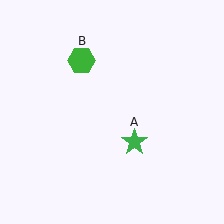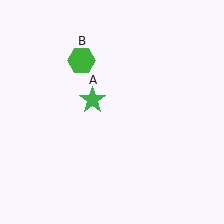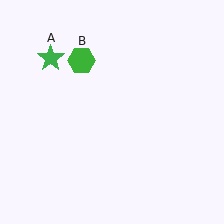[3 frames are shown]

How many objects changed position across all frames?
1 object changed position: green star (object A).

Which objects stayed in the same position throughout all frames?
Green hexagon (object B) remained stationary.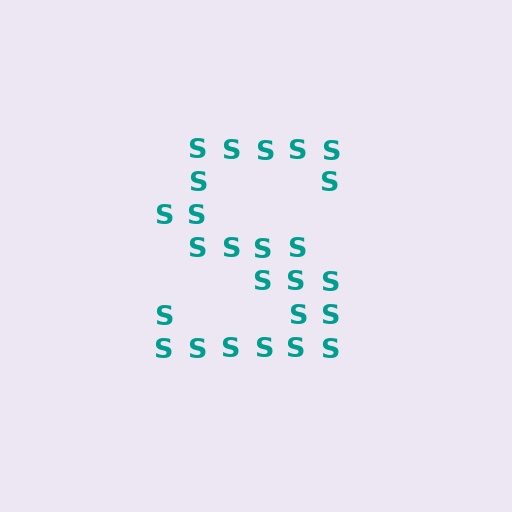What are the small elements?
The small elements are letter S's.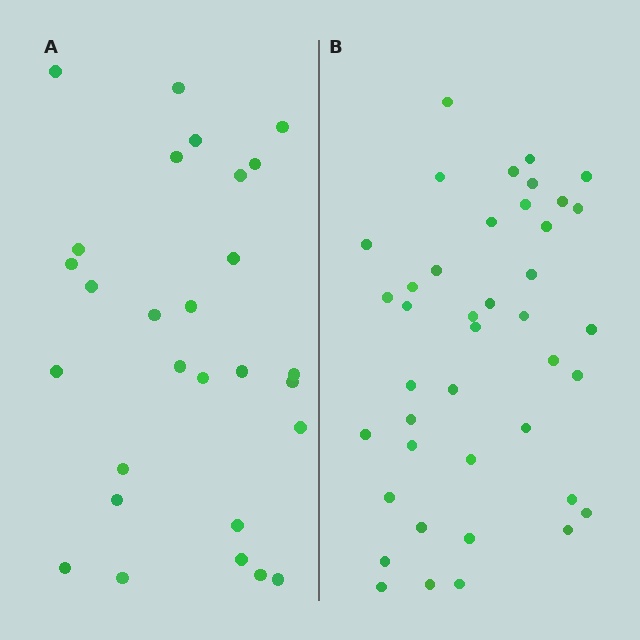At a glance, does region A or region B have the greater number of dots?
Region B (the right region) has more dots.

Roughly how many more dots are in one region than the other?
Region B has approximately 15 more dots than region A.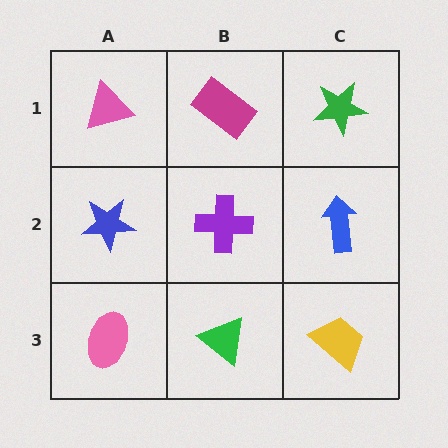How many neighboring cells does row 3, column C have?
2.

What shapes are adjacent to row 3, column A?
A blue star (row 2, column A), a green triangle (row 3, column B).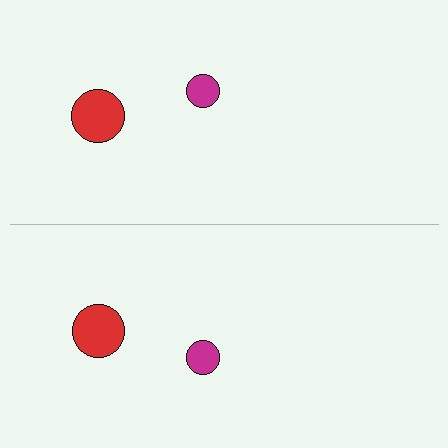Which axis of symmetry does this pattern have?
The pattern has a horizontal axis of symmetry running through the center of the image.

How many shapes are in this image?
There are 4 shapes in this image.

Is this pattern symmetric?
Yes, this pattern has bilateral (reflection) symmetry.